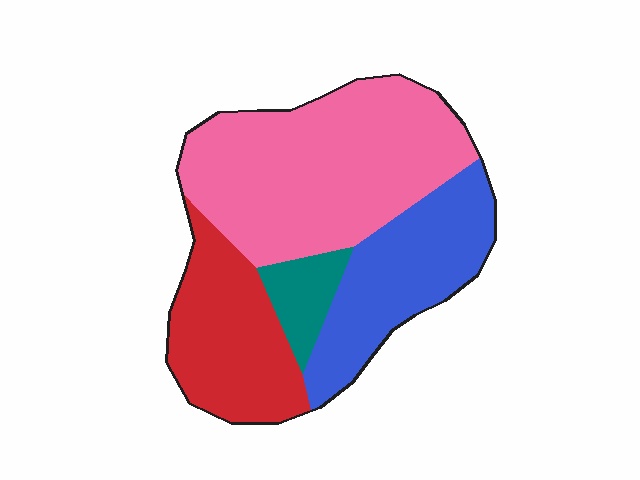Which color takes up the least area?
Teal, at roughly 5%.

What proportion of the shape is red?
Red takes up less than a quarter of the shape.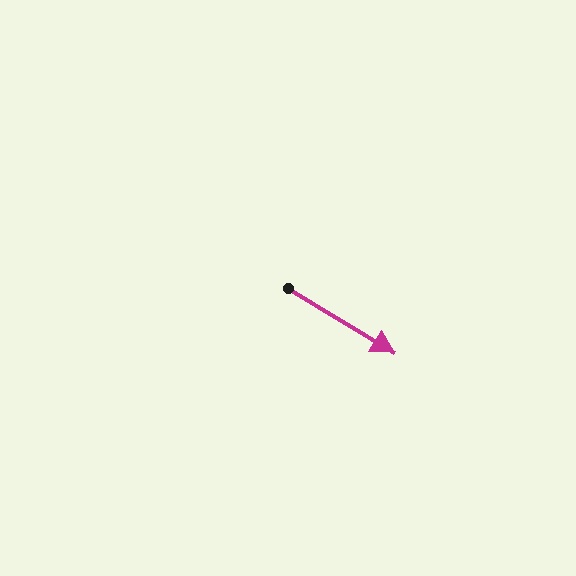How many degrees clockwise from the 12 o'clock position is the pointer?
Approximately 121 degrees.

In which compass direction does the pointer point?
Southeast.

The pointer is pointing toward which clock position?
Roughly 4 o'clock.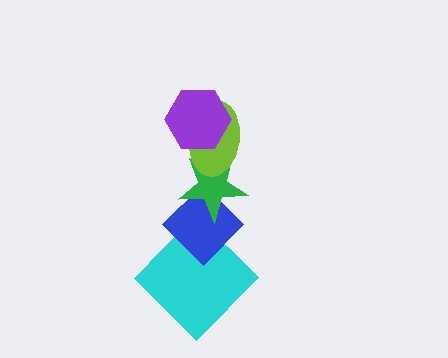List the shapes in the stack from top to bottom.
From top to bottom: the purple hexagon, the lime ellipse, the green star, the blue diamond, the cyan diamond.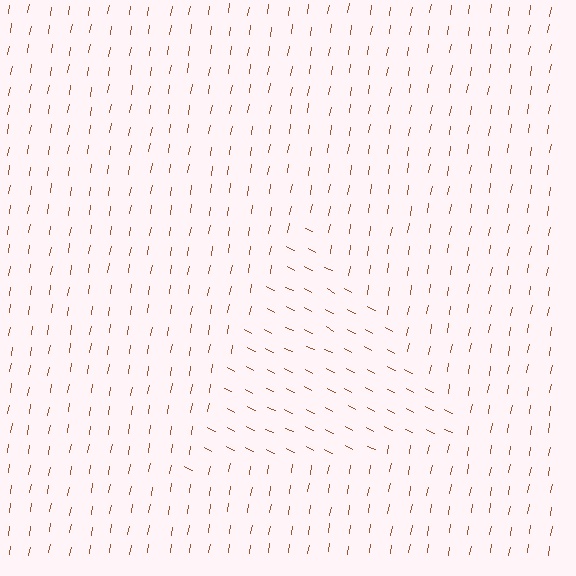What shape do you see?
I see a triangle.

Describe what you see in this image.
The image is filled with small brown line segments. A triangle region in the image has lines oriented differently from the surrounding lines, creating a visible texture boundary.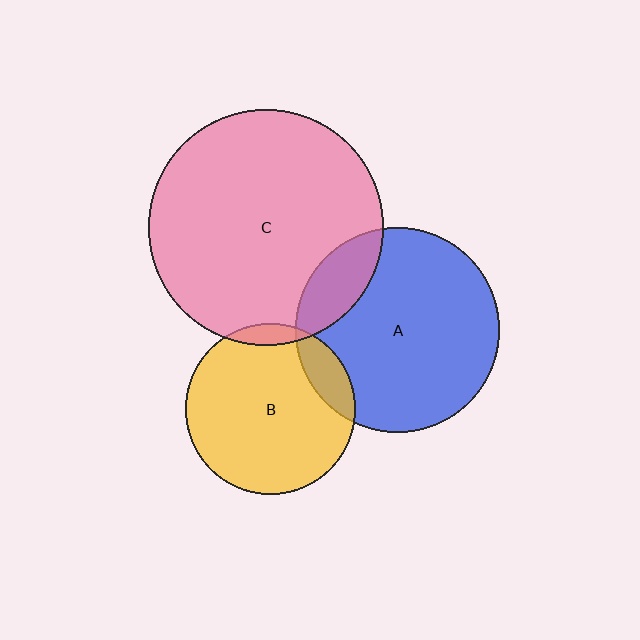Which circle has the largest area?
Circle C (pink).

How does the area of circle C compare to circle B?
Approximately 1.9 times.